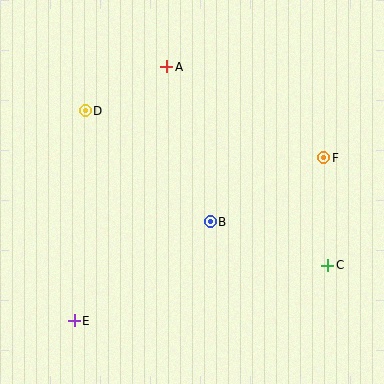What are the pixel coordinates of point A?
Point A is at (167, 67).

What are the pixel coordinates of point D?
Point D is at (85, 111).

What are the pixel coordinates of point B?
Point B is at (210, 222).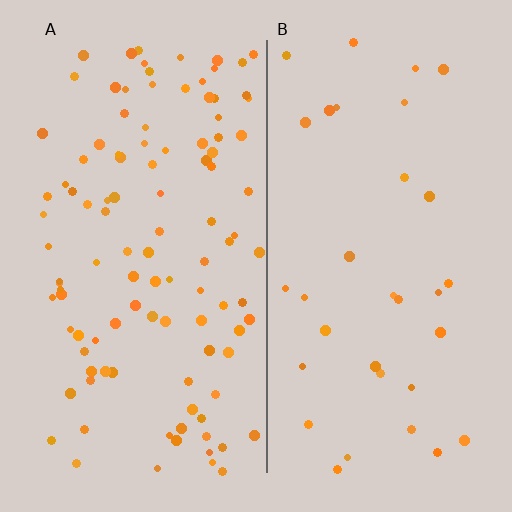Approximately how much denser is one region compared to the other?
Approximately 3.2× — region A over region B.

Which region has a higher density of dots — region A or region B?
A (the left).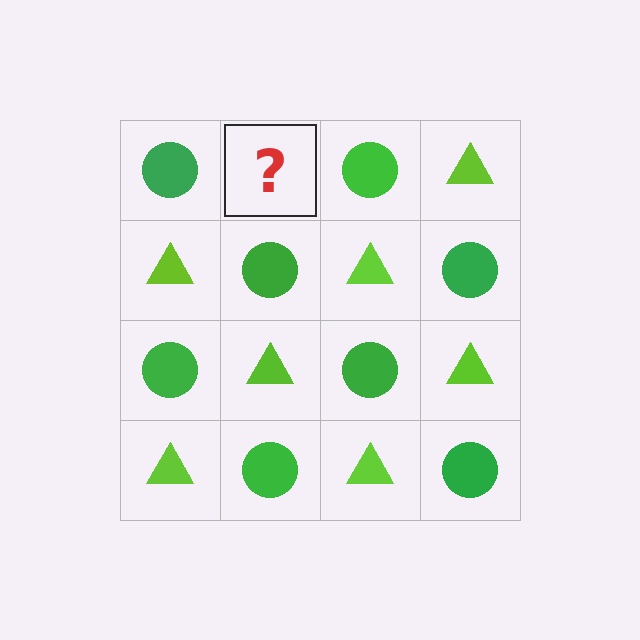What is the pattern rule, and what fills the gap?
The rule is that it alternates green circle and lime triangle in a checkerboard pattern. The gap should be filled with a lime triangle.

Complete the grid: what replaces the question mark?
The question mark should be replaced with a lime triangle.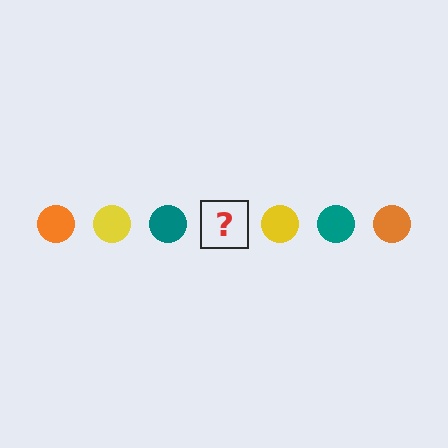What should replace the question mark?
The question mark should be replaced with an orange circle.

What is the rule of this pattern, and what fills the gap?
The rule is that the pattern cycles through orange, yellow, teal circles. The gap should be filled with an orange circle.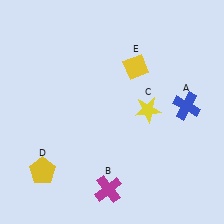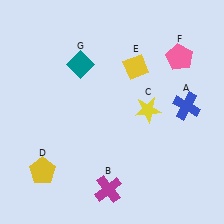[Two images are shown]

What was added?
A pink pentagon (F), a teal diamond (G) were added in Image 2.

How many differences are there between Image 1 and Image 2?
There are 2 differences between the two images.